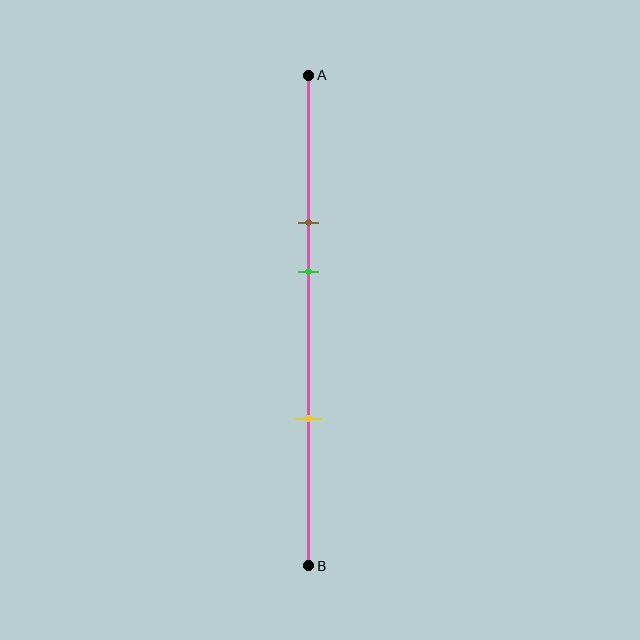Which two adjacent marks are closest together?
The brown and green marks are the closest adjacent pair.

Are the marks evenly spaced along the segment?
No, the marks are not evenly spaced.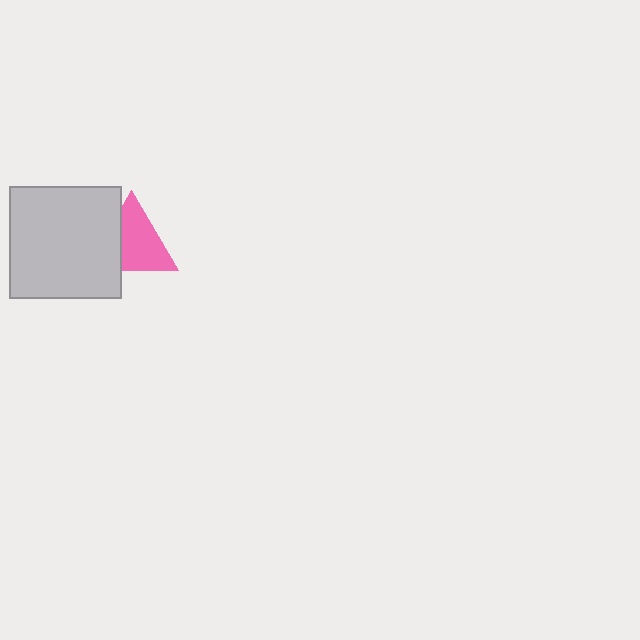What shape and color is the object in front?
The object in front is a light gray square.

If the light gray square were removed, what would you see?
You would see the complete pink triangle.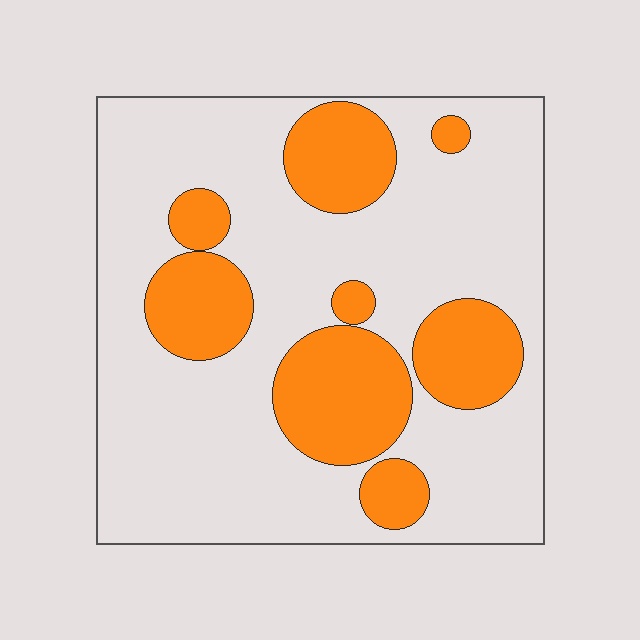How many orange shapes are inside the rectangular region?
8.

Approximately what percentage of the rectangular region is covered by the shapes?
Approximately 25%.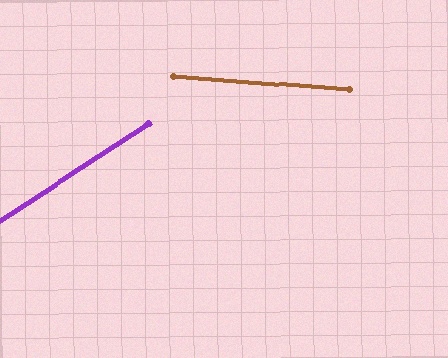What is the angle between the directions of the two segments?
Approximately 37 degrees.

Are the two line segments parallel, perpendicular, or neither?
Neither parallel nor perpendicular — they differ by about 37°.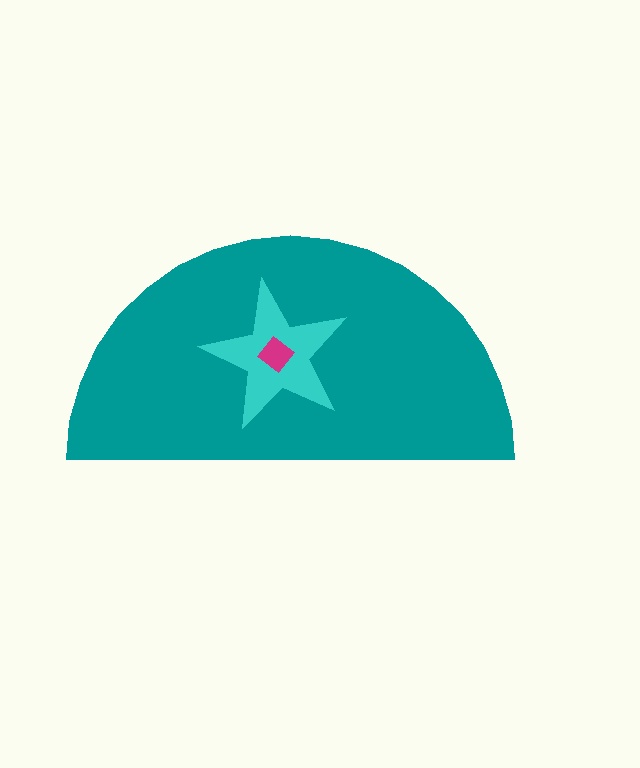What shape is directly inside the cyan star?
The magenta diamond.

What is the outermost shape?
The teal semicircle.